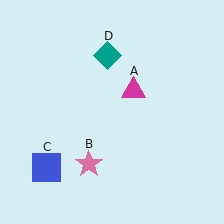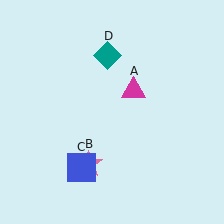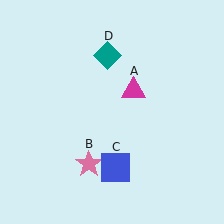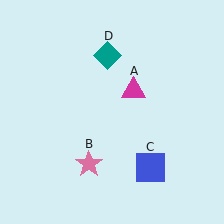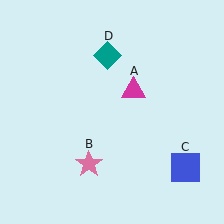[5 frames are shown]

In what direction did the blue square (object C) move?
The blue square (object C) moved right.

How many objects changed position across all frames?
1 object changed position: blue square (object C).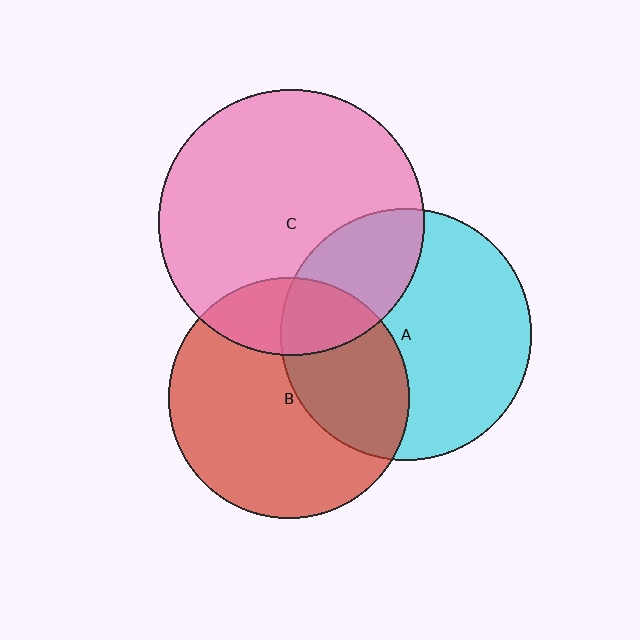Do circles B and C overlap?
Yes.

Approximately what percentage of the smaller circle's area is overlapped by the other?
Approximately 20%.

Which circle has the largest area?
Circle C (pink).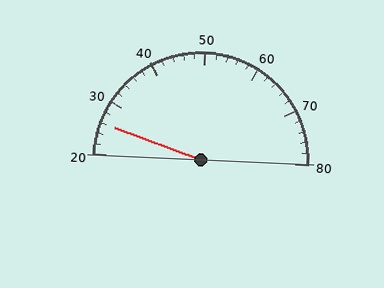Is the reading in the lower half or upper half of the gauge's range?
The reading is in the lower half of the range (20 to 80).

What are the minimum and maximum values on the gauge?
The gauge ranges from 20 to 80.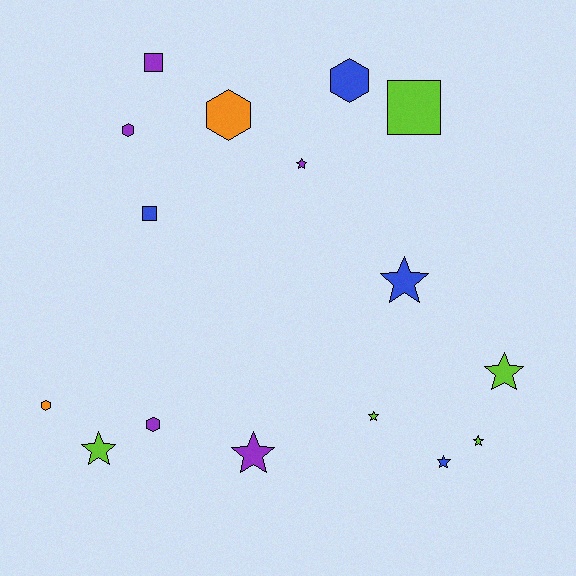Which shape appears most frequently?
Star, with 8 objects.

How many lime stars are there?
There are 4 lime stars.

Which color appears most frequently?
Purple, with 5 objects.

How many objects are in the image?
There are 16 objects.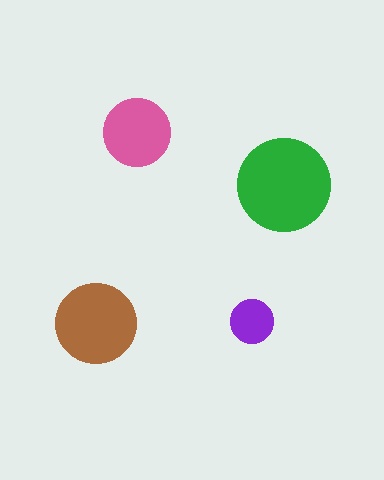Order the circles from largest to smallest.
the green one, the brown one, the pink one, the purple one.